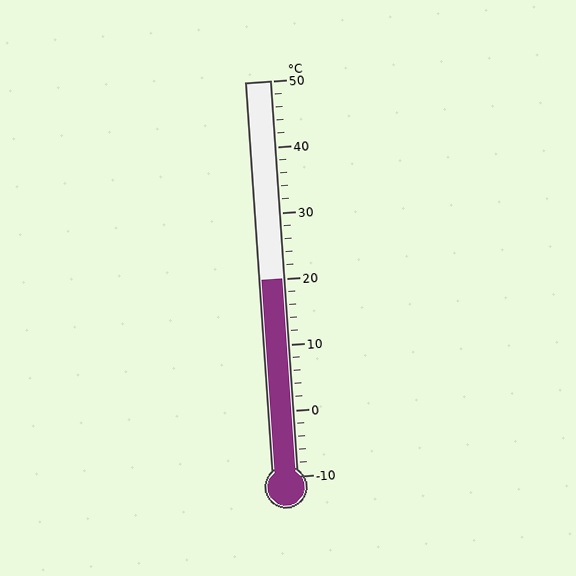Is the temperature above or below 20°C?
The temperature is at 20°C.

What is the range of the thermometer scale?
The thermometer scale ranges from -10°C to 50°C.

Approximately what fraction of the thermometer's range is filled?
The thermometer is filled to approximately 50% of its range.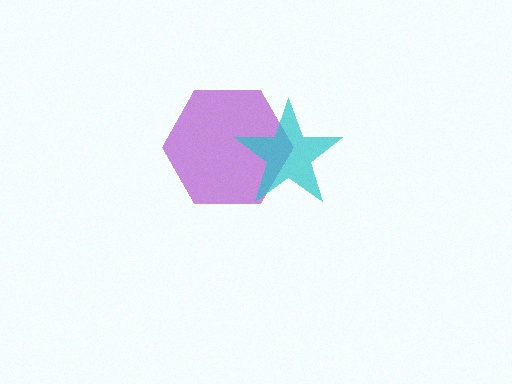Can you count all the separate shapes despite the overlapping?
Yes, there are 2 separate shapes.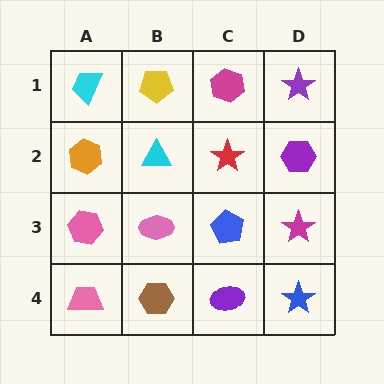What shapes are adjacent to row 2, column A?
A cyan trapezoid (row 1, column A), a pink hexagon (row 3, column A), a cyan triangle (row 2, column B).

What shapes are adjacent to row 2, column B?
A yellow pentagon (row 1, column B), a pink ellipse (row 3, column B), an orange hexagon (row 2, column A), a red star (row 2, column C).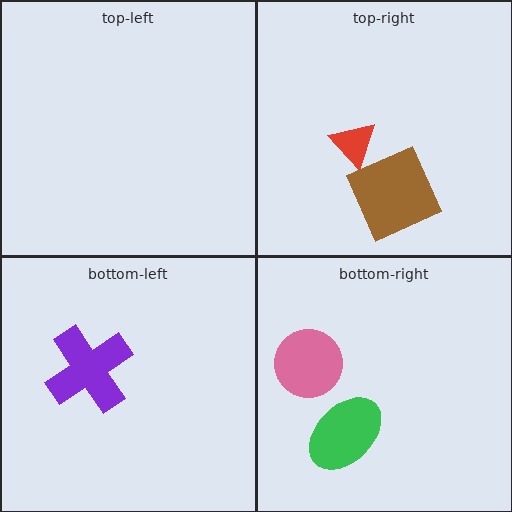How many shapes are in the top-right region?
2.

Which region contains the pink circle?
The bottom-right region.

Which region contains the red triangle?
The top-right region.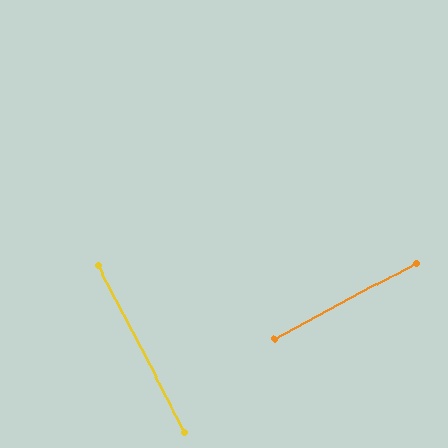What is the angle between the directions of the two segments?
Approximately 89 degrees.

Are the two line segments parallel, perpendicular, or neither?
Perpendicular — they meet at approximately 89°.